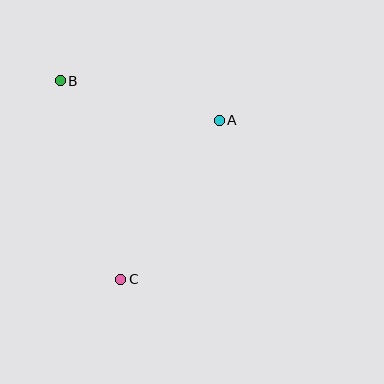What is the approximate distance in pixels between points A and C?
The distance between A and C is approximately 187 pixels.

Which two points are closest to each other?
Points A and B are closest to each other.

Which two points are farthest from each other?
Points B and C are farthest from each other.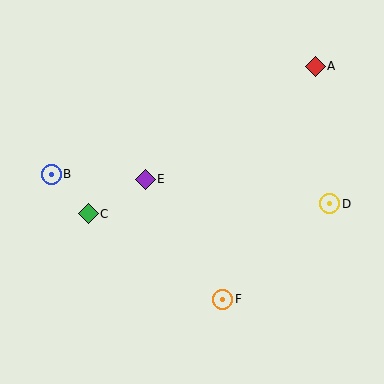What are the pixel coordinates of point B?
Point B is at (51, 174).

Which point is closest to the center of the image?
Point E at (145, 179) is closest to the center.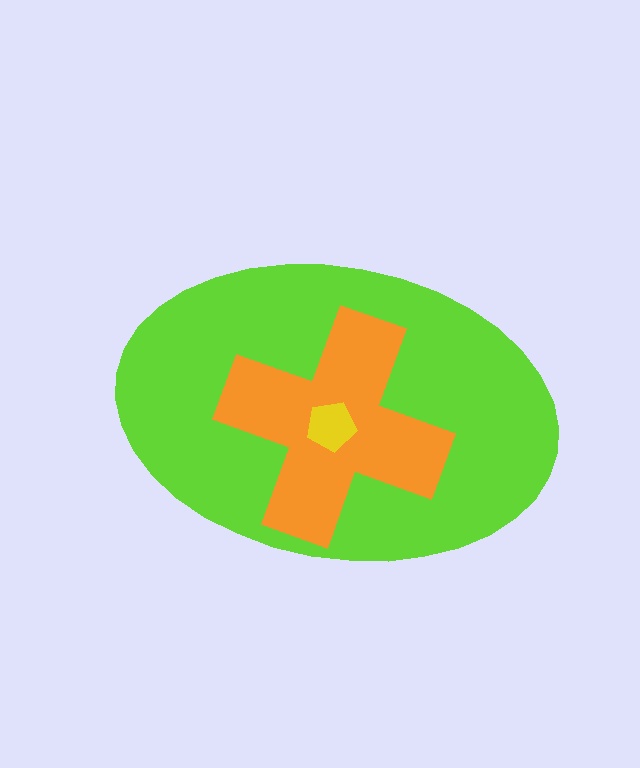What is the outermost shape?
The lime ellipse.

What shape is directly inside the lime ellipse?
The orange cross.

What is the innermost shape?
The yellow pentagon.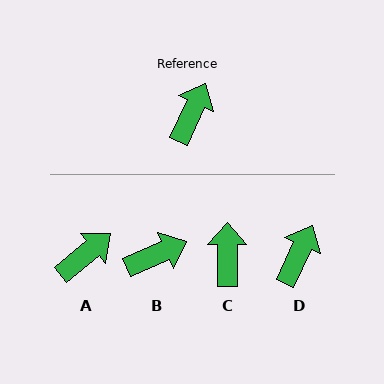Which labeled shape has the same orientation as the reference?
D.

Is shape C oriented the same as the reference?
No, it is off by about 25 degrees.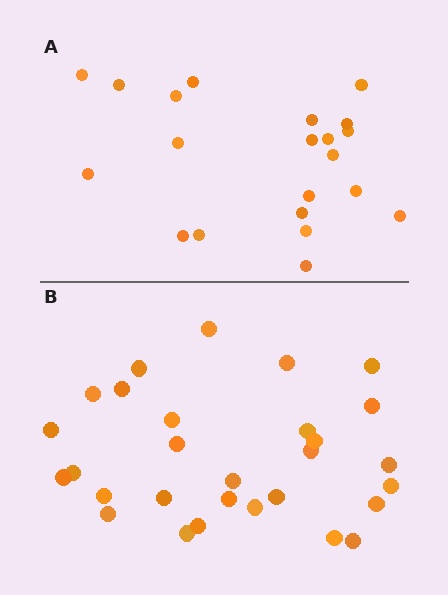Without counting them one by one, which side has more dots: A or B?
Region B (the bottom region) has more dots.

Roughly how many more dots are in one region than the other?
Region B has roughly 8 or so more dots than region A.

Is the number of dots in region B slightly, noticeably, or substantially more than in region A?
Region B has noticeably more, but not dramatically so. The ratio is roughly 1.4 to 1.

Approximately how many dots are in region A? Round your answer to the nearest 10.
About 20 dots. (The exact count is 21, which rounds to 20.)